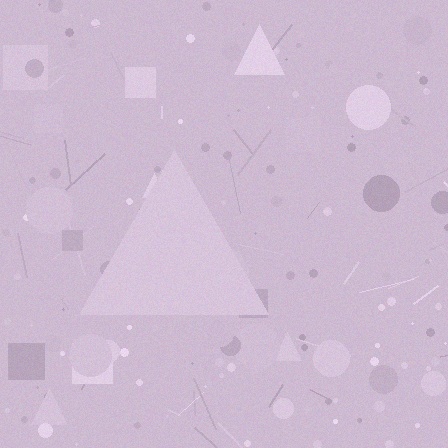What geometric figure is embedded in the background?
A triangle is embedded in the background.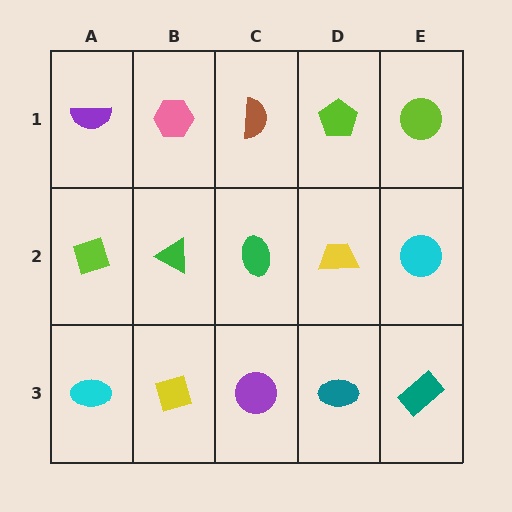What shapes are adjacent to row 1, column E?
A cyan circle (row 2, column E), a lime pentagon (row 1, column D).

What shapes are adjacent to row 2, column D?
A lime pentagon (row 1, column D), a teal ellipse (row 3, column D), a green ellipse (row 2, column C), a cyan circle (row 2, column E).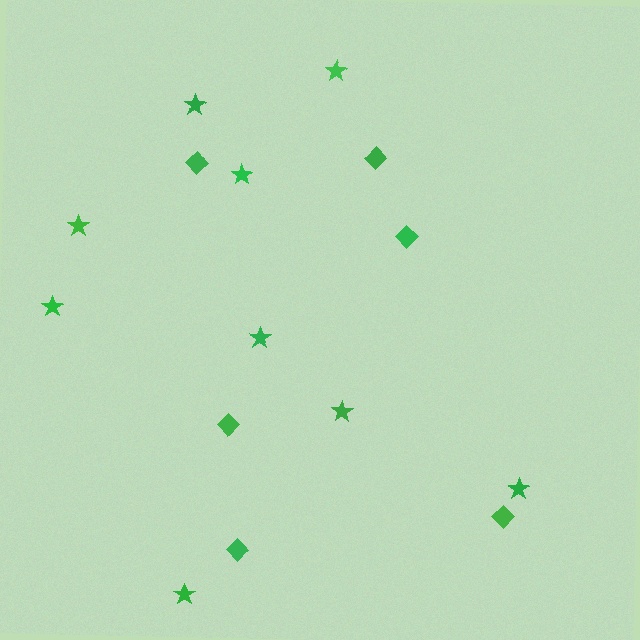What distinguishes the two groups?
There are 2 groups: one group of diamonds (6) and one group of stars (9).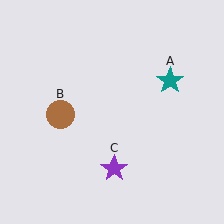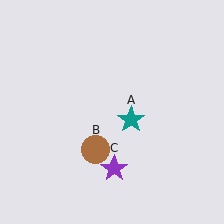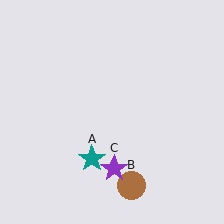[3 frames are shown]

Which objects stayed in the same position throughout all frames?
Purple star (object C) remained stationary.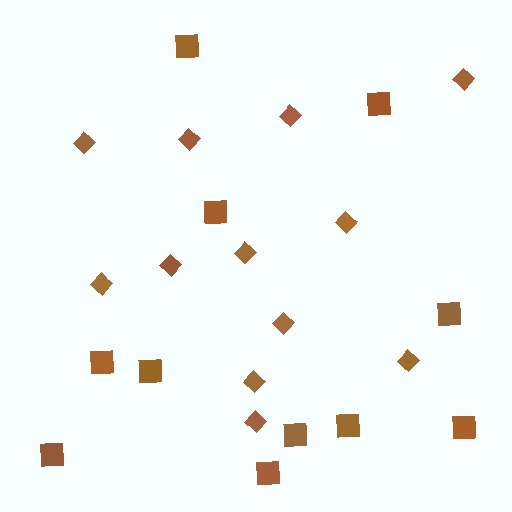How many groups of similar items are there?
There are 2 groups: one group of squares (11) and one group of diamonds (12).